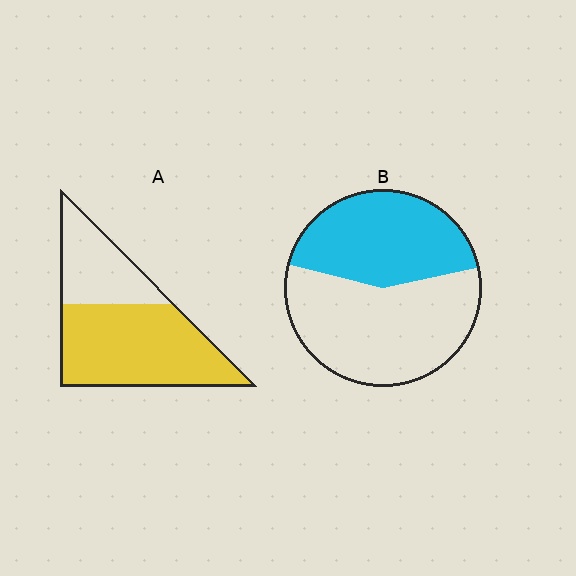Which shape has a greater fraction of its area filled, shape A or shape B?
Shape A.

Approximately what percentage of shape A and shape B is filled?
A is approximately 65% and B is approximately 45%.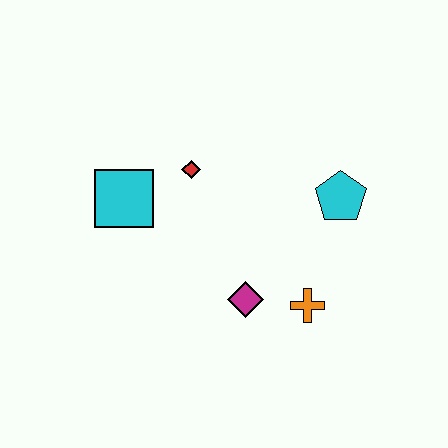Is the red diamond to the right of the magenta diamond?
No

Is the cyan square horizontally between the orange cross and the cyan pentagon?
No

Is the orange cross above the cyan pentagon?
No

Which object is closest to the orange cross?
The magenta diamond is closest to the orange cross.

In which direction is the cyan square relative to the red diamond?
The cyan square is to the left of the red diamond.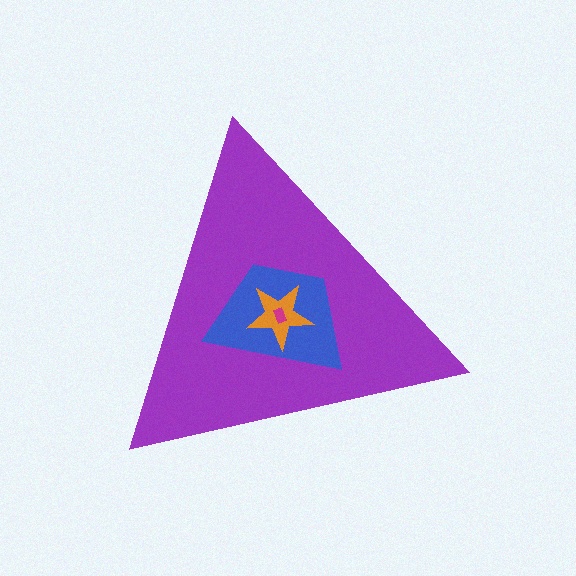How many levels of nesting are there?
4.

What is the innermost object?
The magenta rectangle.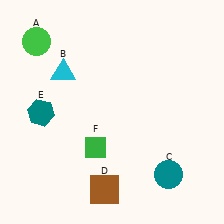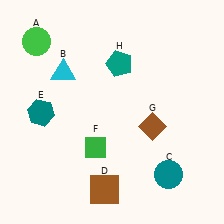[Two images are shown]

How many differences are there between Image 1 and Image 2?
There are 2 differences between the two images.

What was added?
A brown diamond (G), a teal pentagon (H) were added in Image 2.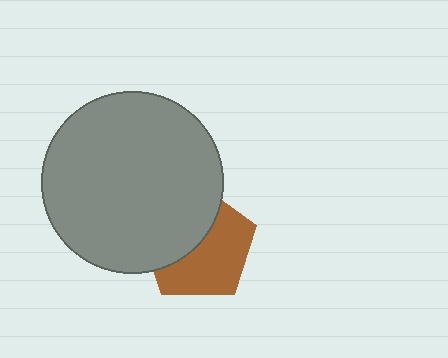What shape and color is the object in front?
The object in front is a gray circle.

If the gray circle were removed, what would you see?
You would see the complete brown pentagon.